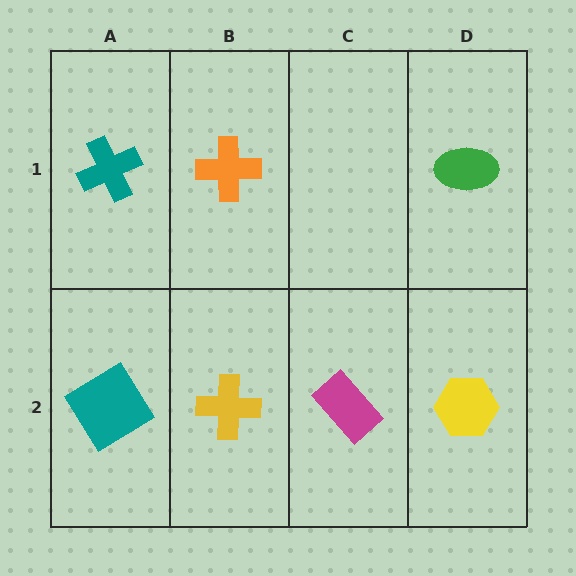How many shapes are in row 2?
4 shapes.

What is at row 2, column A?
A teal diamond.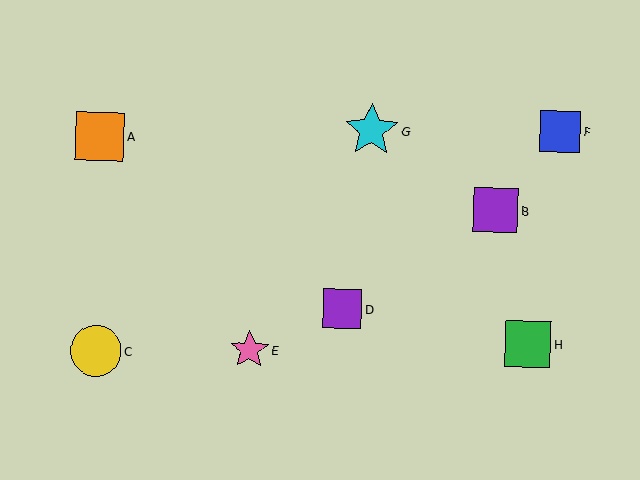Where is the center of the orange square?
The center of the orange square is at (100, 136).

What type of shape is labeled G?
Shape G is a cyan star.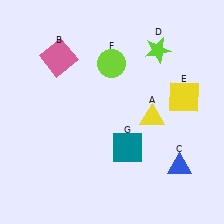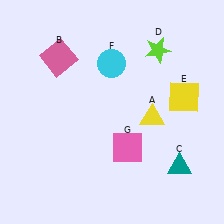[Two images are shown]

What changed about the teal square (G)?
In Image 1, G is teal. In Image 2, it changed to pink.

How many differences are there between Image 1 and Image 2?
There are 3 differences between the two images.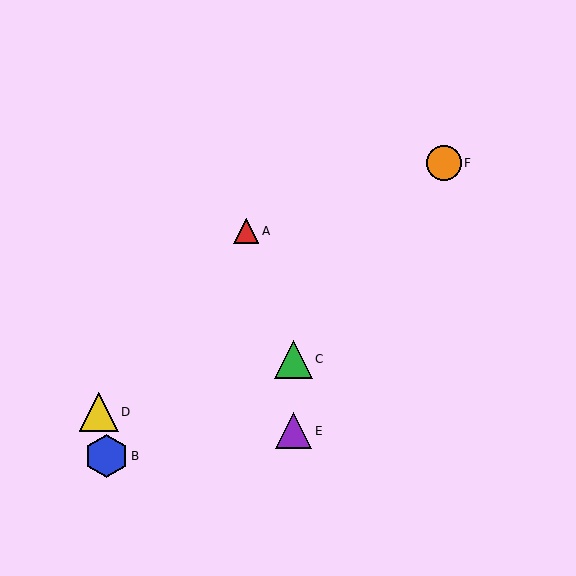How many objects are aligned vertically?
2 objects (C, E) are aligned vertically.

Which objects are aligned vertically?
Objects C, E are aligned vertically.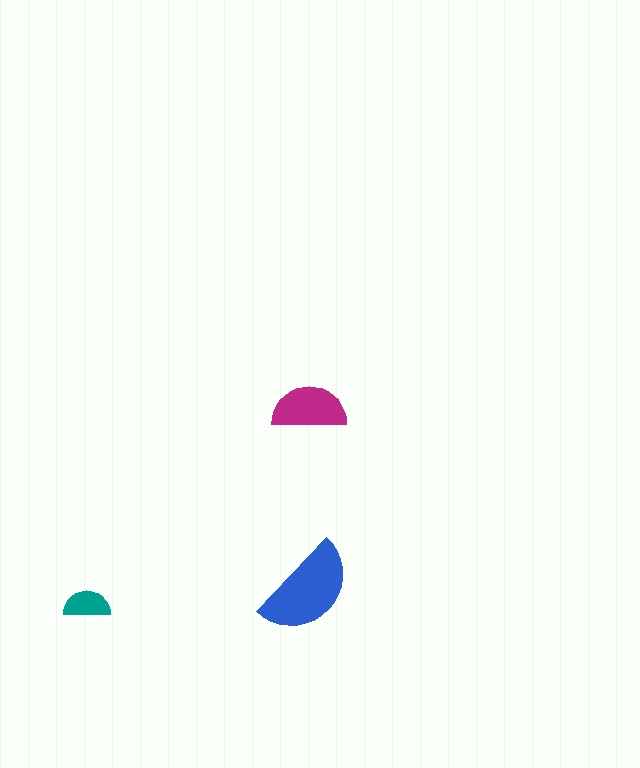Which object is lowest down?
The teal semicircle is bottommost.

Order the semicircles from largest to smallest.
the blue one, the magenta one, the teal one.